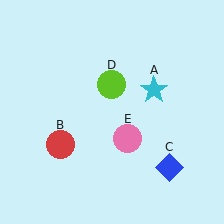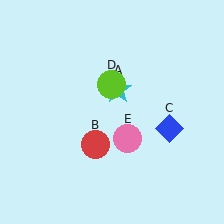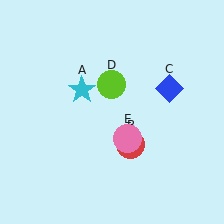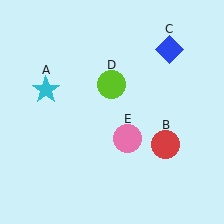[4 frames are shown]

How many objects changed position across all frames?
3 objects changed position: cyan star (object A), red circle (object B), blue diamond (object C).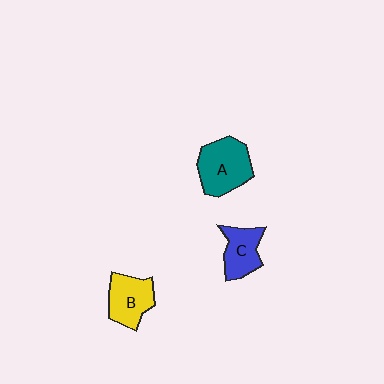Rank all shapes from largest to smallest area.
From largest to smallest: A (teal), B (yellow), C (blue).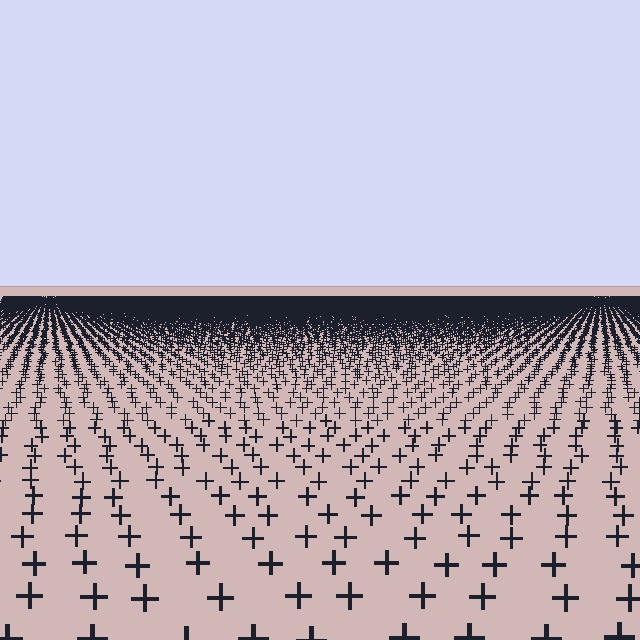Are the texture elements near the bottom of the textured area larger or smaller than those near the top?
Larger. Near the bottom, elements are closer to the viewer and appear at a bigger on-screen size.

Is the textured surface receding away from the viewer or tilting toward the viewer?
The surface is receding away from the viewer. Texture elements get smaller and denser toward the top.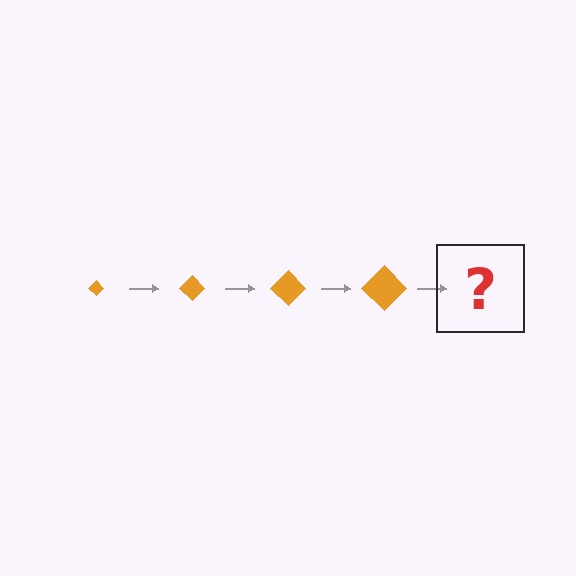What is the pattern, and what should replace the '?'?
The pattern is that the diamond gets progressively larger each step. The '?' should be an orange diamond, larger than the previous one.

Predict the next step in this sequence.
The next step is an orange diamond, larger than the previous one.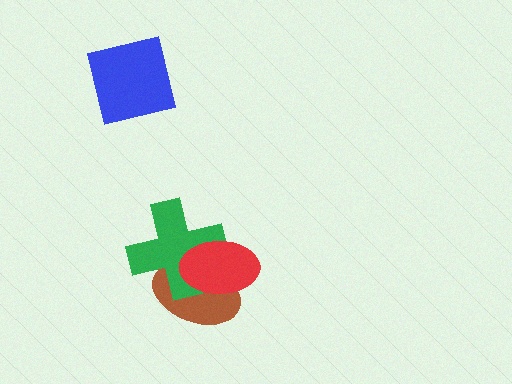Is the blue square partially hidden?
No, no other shape covers it.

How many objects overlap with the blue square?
0 objects overlap with the blue square.